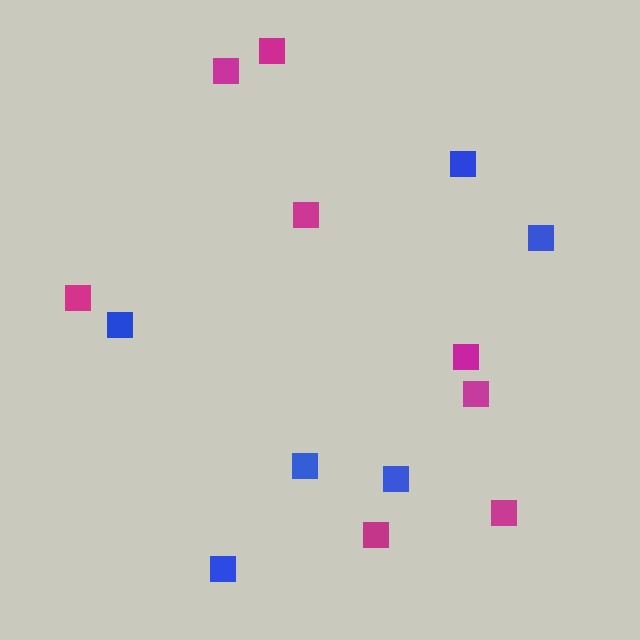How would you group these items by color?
There are 2 groups: one group of magenta squares (8) and one group of blue squares (6).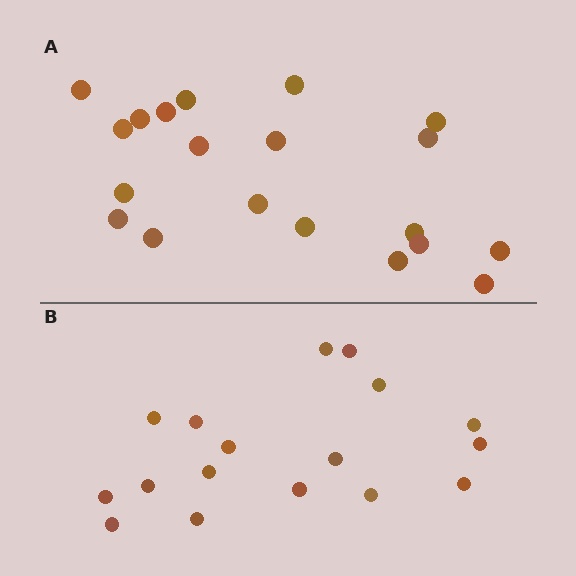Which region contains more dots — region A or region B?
Region A (the top region) has more dots.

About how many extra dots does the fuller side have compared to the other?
Region A has just a few more — roughly 2 or 3 more dots than region B.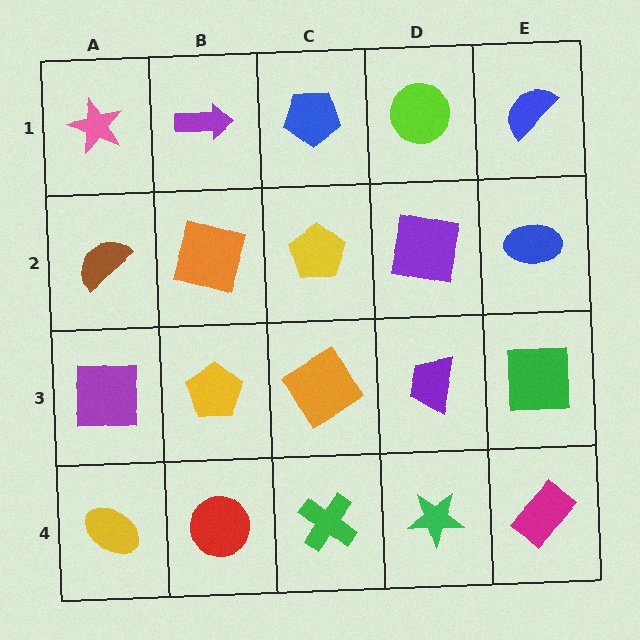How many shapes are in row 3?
5 shapes.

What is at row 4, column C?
A green cross.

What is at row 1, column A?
A pink star.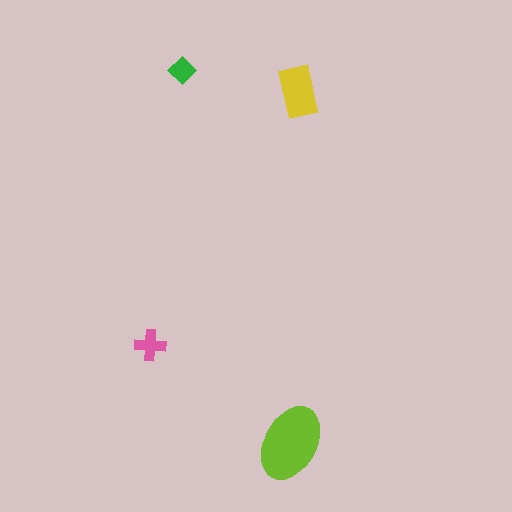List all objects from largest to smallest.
The lime ellipse, the yellow rectangle, the pink cross, the green diamond.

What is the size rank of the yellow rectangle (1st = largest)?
2nd.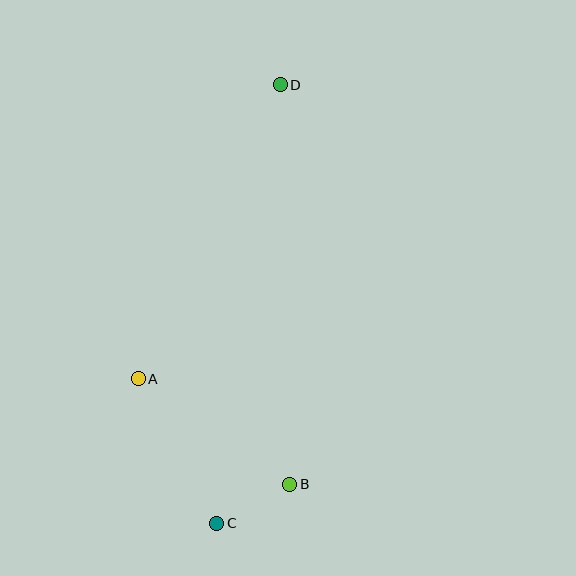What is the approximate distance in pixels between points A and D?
The distance between A and D is approximately 326 pixels.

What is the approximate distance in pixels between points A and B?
The distance between A and B is approximately 184 pixels.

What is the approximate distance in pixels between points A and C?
The distance between A and C is approximately 164 pixels.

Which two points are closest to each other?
Points B and C are closest to each other.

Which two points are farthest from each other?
Points C and D are farthest from each other.